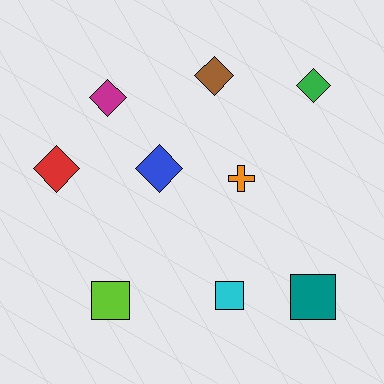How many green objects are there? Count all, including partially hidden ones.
There is 1 green object.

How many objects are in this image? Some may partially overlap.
There are 9 objects.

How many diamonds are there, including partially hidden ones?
There are 5 diamonds.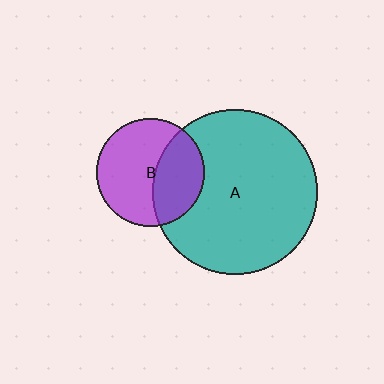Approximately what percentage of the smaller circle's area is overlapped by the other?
Approximately 40%.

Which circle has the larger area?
Circle A (teal).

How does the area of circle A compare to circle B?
Approximately 2.3 times.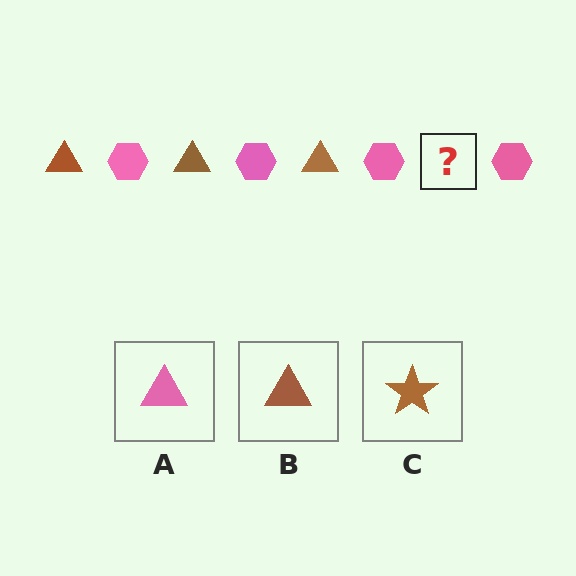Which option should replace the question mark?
Option B.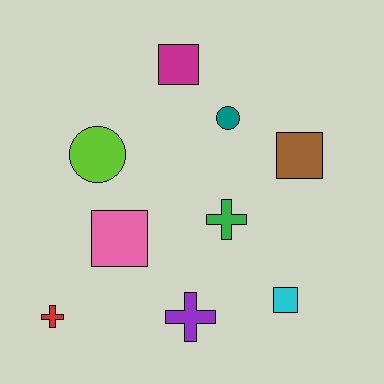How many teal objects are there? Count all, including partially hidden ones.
There is 1 teal object.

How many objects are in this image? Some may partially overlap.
There are 9 objects.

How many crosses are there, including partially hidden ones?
There are 3 crosses.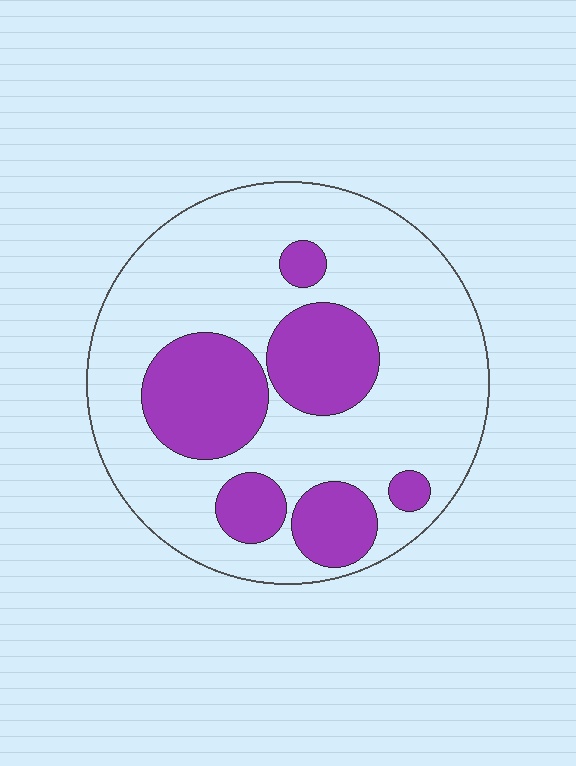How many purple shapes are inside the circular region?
6.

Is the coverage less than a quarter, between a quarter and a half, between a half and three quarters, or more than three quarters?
Between a quarter and a half.